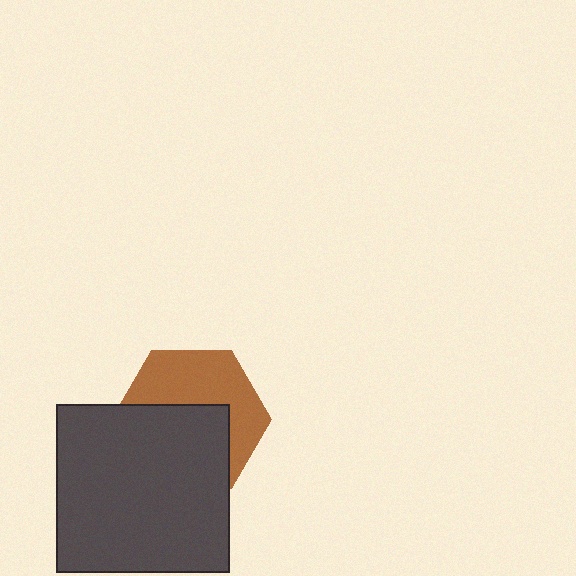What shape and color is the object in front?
The object in front is a dark gray rectangle.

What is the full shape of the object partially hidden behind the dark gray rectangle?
The partially hidden object is a brown hexagon.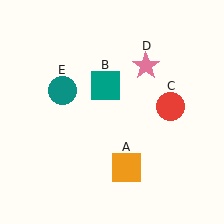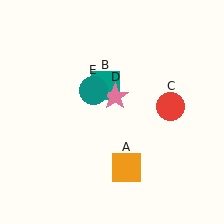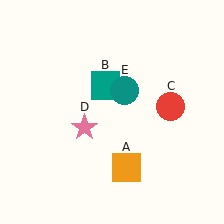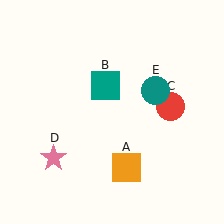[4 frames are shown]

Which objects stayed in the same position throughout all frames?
Orange square (object A) and teal square (object B) and red circle (object C) remained stationary.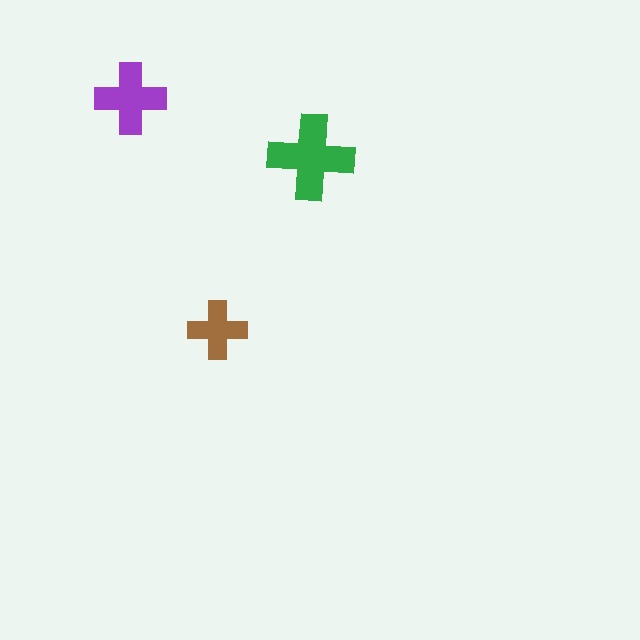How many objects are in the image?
There are 3 objects in the image.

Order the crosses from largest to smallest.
the green one, the purple one, the brown one.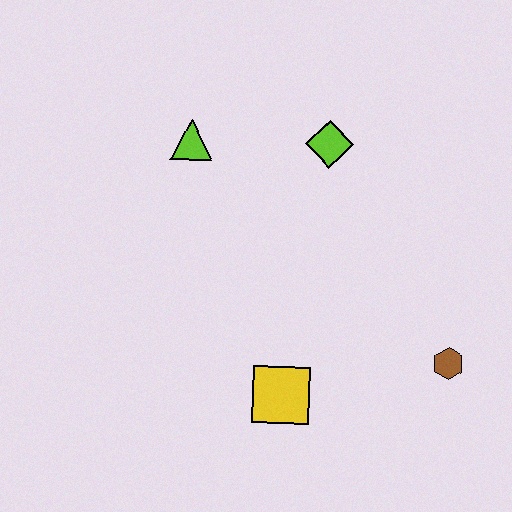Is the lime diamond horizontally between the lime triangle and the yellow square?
No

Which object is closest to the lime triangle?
The lime diamond is closest to the lime triangle.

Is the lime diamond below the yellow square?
No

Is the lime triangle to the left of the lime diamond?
Yes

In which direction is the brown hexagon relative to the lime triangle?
The brown hexagon is to the right of the lime triangle.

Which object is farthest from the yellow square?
The lime triangle is farthest from the yellow square.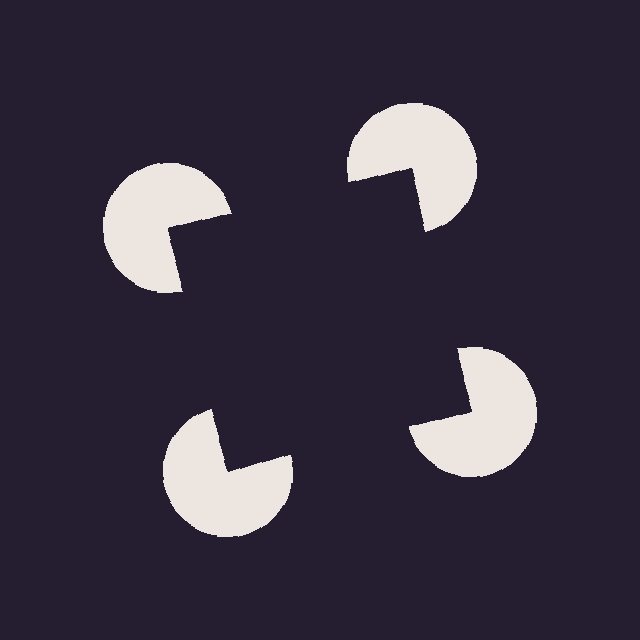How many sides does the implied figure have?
4 sides.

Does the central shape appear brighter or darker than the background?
It typically appears slightly darker than the background, even though no actual brightness change is drawn.